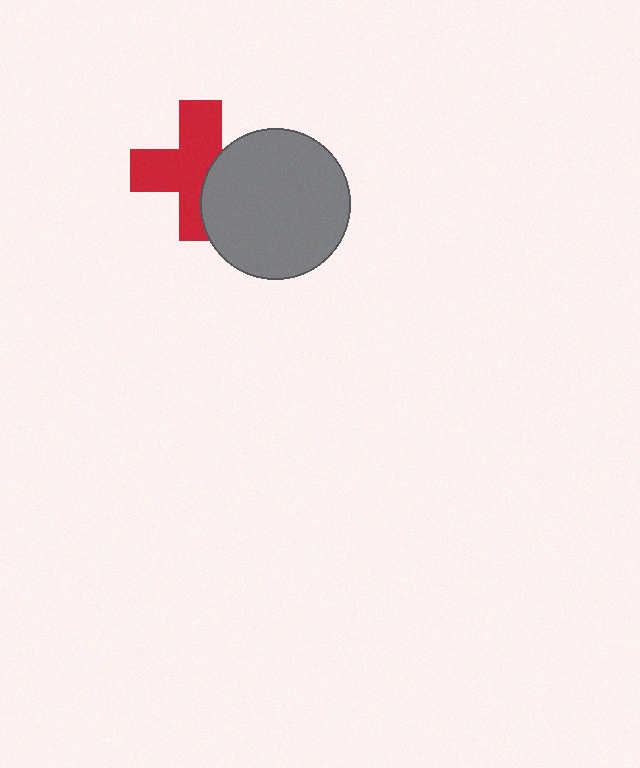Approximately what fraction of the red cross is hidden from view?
Roughly 35% of the red cross is hidden behind the gray circle.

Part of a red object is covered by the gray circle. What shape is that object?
It is a cross.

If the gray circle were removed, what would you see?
You would see the complete red cross.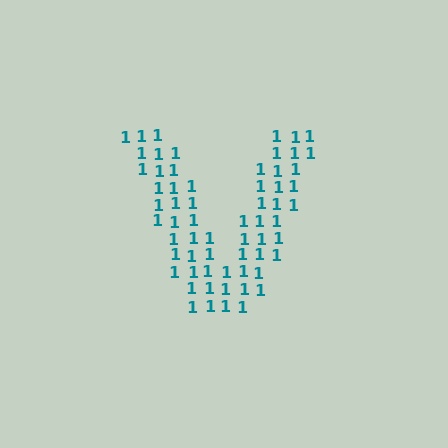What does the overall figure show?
The overall figure shows the letter V.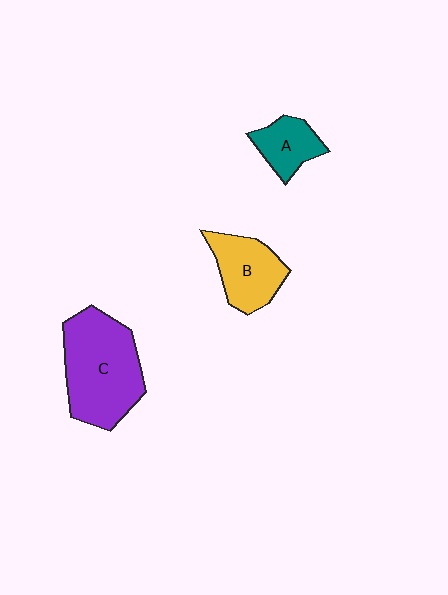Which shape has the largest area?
Shape C (purple).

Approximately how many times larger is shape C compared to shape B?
Approximately 1.7 times.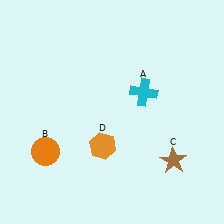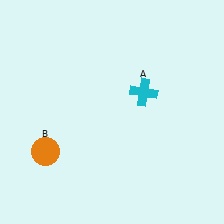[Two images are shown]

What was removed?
The orange hexagon (D), the brown star (C) were removed in Image 2.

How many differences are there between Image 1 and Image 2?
There are 2 differences between the two images.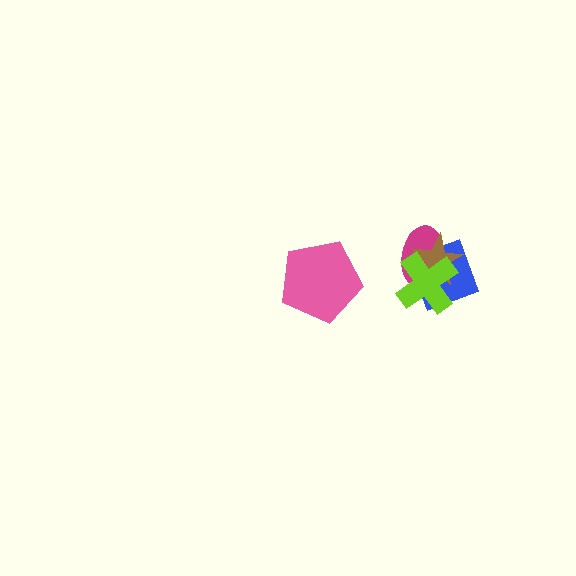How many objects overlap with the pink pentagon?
0 objects overlap with the pink pentagon.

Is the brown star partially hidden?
Yes, it is partially covered by another shape.